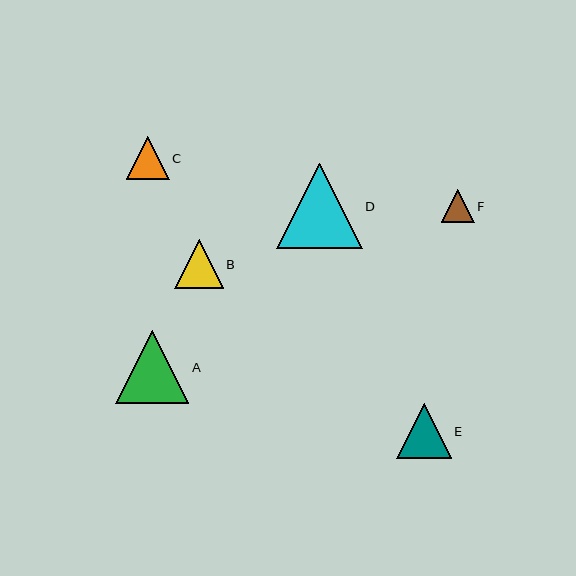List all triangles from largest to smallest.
From largest to smallest: D, A, E, B, C, F.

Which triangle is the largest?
Triangle D is the largest with a size of approximately 85 pixels.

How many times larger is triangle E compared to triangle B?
Triangle E is approximately 1.1 times the size of triangle B.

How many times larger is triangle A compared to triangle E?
Triangle A is approximately 1.4 times the size of triangle E.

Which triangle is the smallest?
Triangle F is the smallest with a size of approximately 33 pixels.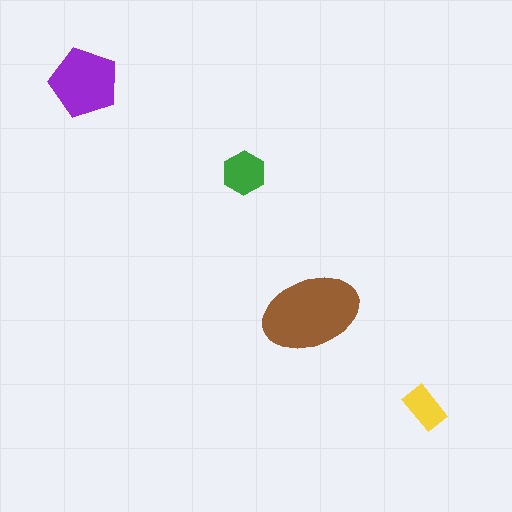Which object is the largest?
The brown ellipse.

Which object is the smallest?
The yellow rectangle.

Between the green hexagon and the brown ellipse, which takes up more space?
The brown ellipse.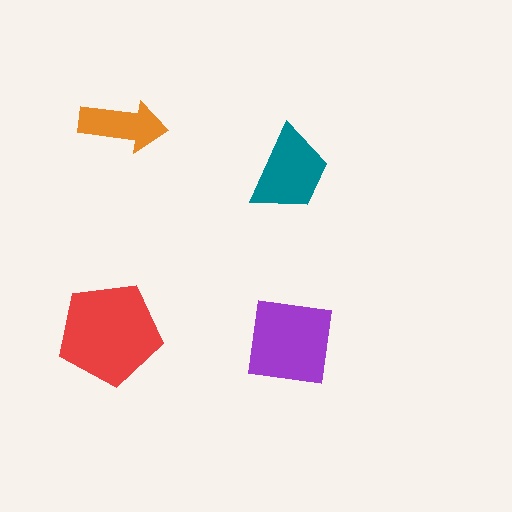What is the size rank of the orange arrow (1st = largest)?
4th.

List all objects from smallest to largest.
The orange arrow, the teal trapezoid, the purple square, the red pentagon.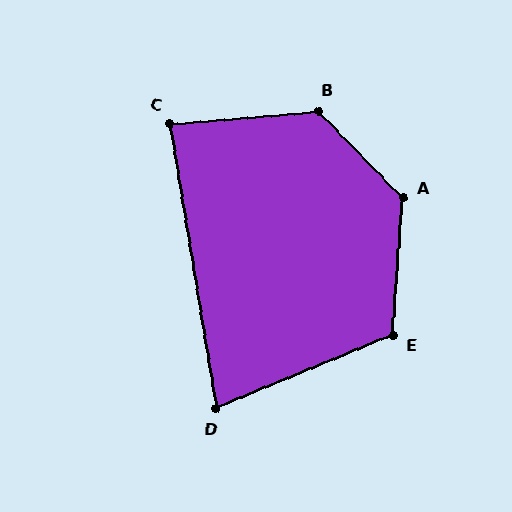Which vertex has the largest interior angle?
A, at approximately 132 degrees.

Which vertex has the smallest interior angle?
D, at approximately 77 degrees.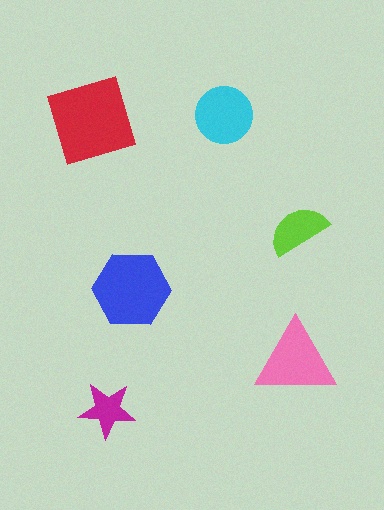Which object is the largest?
The red diamond.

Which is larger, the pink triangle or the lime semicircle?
The pink triangle.